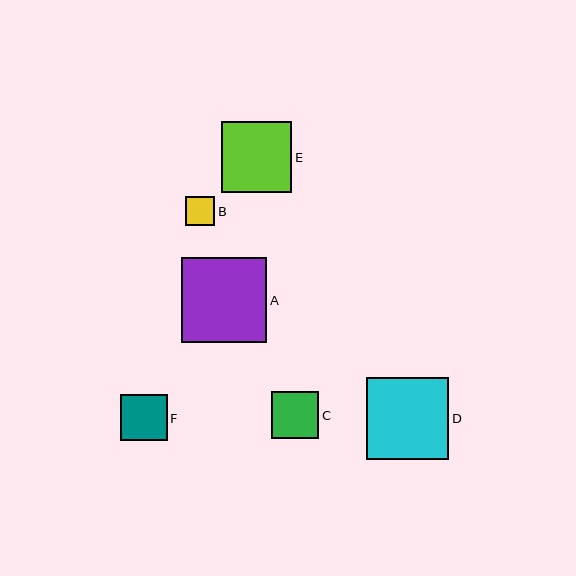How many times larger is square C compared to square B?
Square C is approximately 1.6 times the size of square B.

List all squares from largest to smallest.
From largest to smallest: A, D, E, C, F, B.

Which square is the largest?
Square A is the largest with a size of approximately 85 pixels.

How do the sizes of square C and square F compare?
Square C and square F are approximately the same size.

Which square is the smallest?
Square B is the smallest with a size of approximately 29 pixels.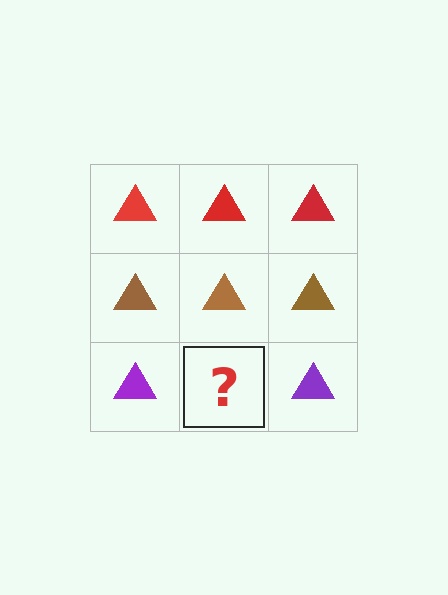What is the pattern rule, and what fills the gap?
The rule is that each row has a consistent color. The gap should be filled with a purple triangle.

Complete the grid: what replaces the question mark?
The question mark should be replaced with a purple triangle.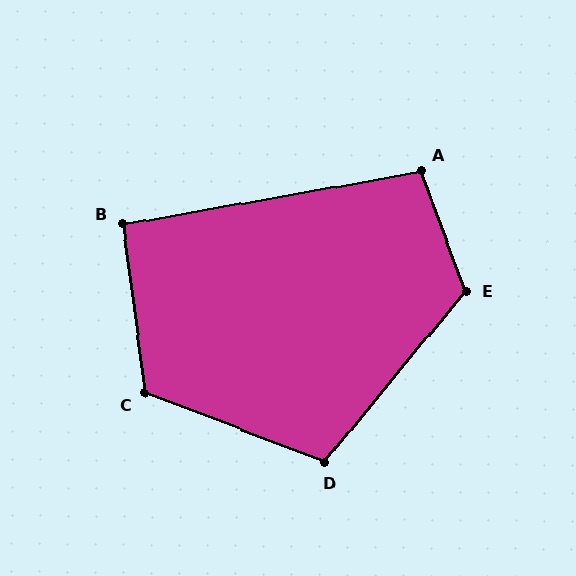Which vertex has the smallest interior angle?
B, at approximately 93 degrees.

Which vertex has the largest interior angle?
E, at approximately 120 degrees.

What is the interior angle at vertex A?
Approximately 100 degrees (obtuse).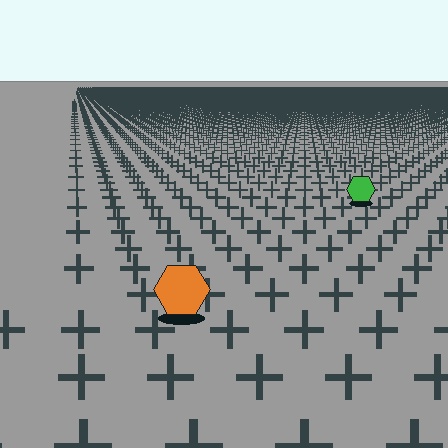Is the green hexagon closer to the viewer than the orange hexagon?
No. The orange hexagon is closer — you can tell from the texture gradient: the ground texture is coarser near it.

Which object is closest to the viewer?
The orange hexagon is closest. The texture marks near it are larger and more spread out.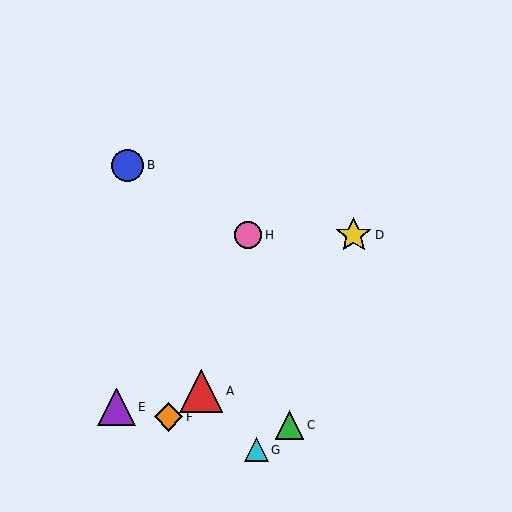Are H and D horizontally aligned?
Yes, both are at y≈235.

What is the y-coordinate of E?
Object E is at y≈407.